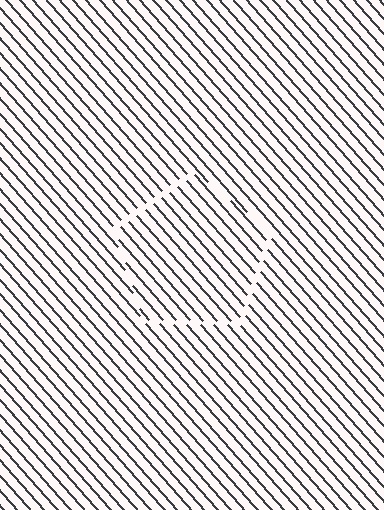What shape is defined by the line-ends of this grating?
An illusory pentagon. The interior of the shape contains the same grating, shifted by half a period — the contour is defined by the phase discontinuity where line-ends from the inner and outer gratings abut.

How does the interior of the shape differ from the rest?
The interior of the shape contains the same grating, shifted by half a period — the contour is defined by the phase discontinuity where line-ends from the inner and outer gratings abut.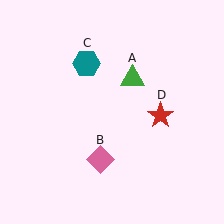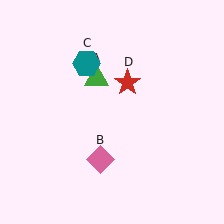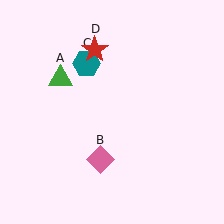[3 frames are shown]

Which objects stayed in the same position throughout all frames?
Pink diamond (object B) and teal hexagon (object C) remained stationary.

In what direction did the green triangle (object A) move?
The green triangle (object A) moved left.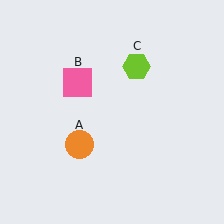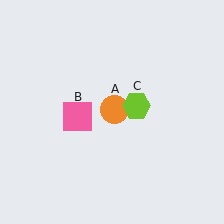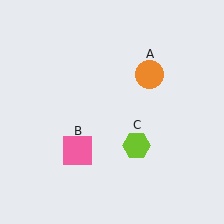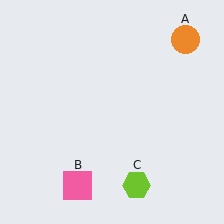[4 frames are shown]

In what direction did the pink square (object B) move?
The pink square (object B) moved down.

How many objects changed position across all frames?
3 objects changed position: orange circle (object A), pink square (object B), lime hexagon (object C).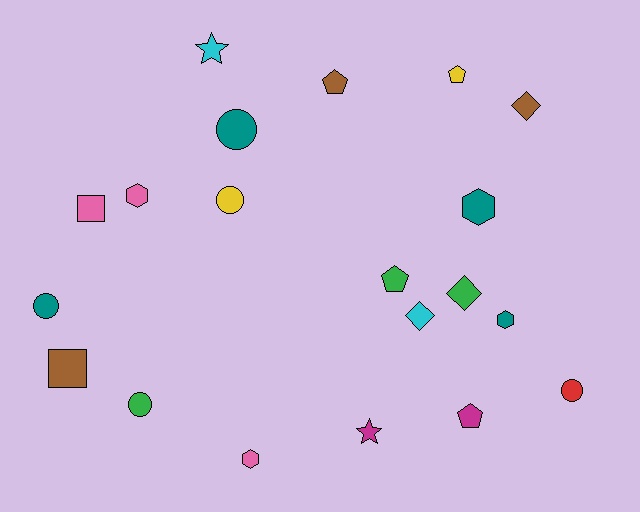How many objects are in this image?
There are 20 objects.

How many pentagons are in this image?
There are 4 pentagons.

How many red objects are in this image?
There is 1 red object.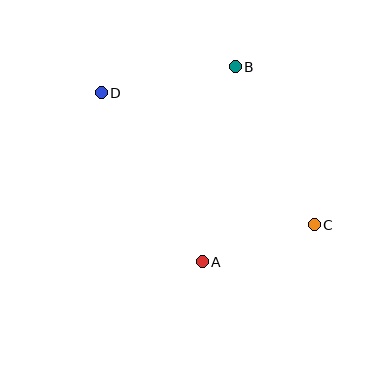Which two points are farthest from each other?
Points C and D are farthest from each other.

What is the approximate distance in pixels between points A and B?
The distance between A and B is approximately 198 pixels.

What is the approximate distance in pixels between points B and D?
The distance between B and D is approximately 137 pixels.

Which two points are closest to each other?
Points A and C are closest to each other.